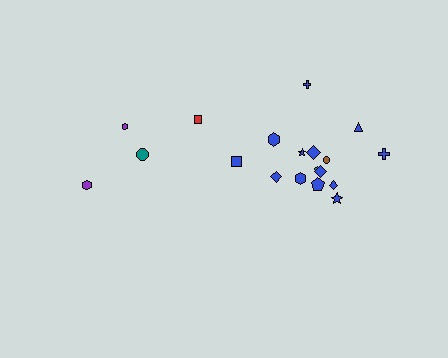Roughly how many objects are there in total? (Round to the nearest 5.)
Roughly 20 objects in total.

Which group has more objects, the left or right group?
The right group.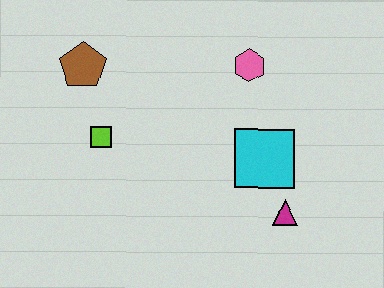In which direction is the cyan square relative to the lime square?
The cyan square is to the right of the lime square.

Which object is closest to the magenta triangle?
The cyan square is closest to the magenta triangle.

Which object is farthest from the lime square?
The magenta triangle is farthest from the lime square.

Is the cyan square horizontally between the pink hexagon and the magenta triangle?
Yes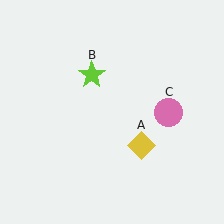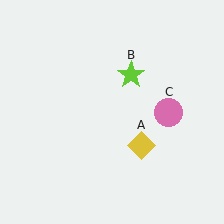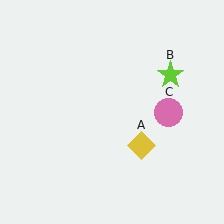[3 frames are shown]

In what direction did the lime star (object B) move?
The lime star (object B) moved right.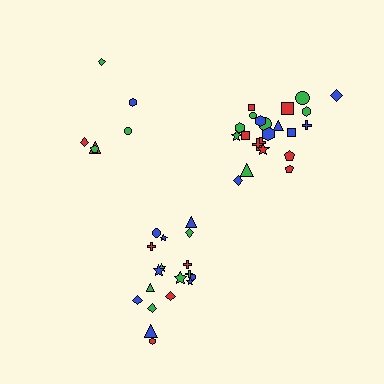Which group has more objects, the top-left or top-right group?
The top-right group.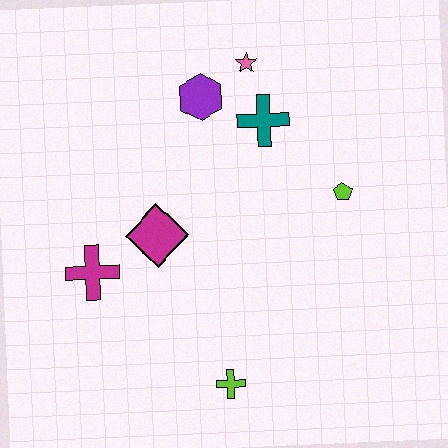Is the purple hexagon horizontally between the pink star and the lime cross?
No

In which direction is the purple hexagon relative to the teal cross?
The purple hexagon is to the left of the teal cross.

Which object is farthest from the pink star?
The lime cross is farthest from the pink star.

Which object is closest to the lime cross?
The magenta diamond is closest to the lime cross.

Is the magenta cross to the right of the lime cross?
No